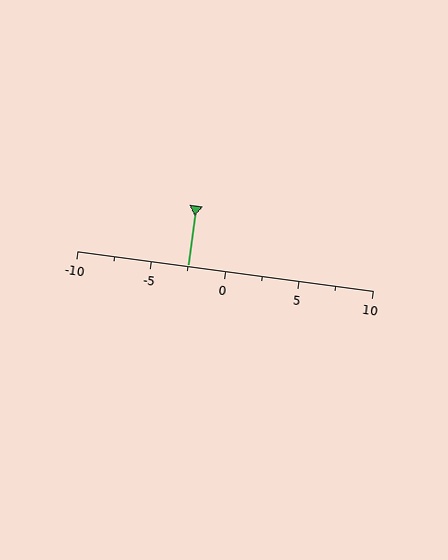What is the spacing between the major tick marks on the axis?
The major ticks are spaced 5 apart.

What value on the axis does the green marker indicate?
The marker indicates approximately -2.5.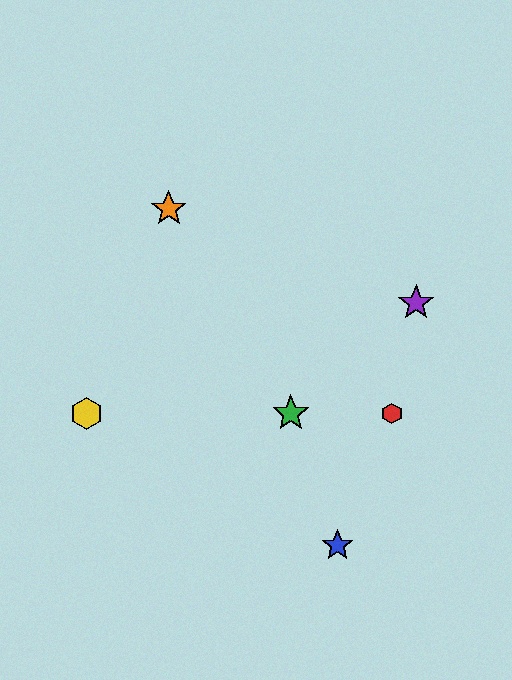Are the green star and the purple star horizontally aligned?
No, the green star is at y≈413 and the purple star is at y≈303.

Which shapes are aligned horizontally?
The red hexagon, the green star, the yellow hexagon are aligned horizontally.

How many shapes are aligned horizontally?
3 shapes (the red hexagon, the green star, the yellow hexagon) are aligned horizontally.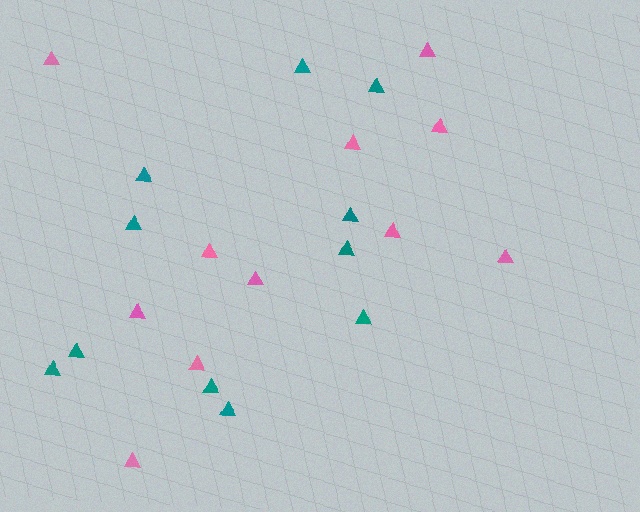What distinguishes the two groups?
There are 2 groups: one group of pink triangles (11) and one group of teal triangles (11).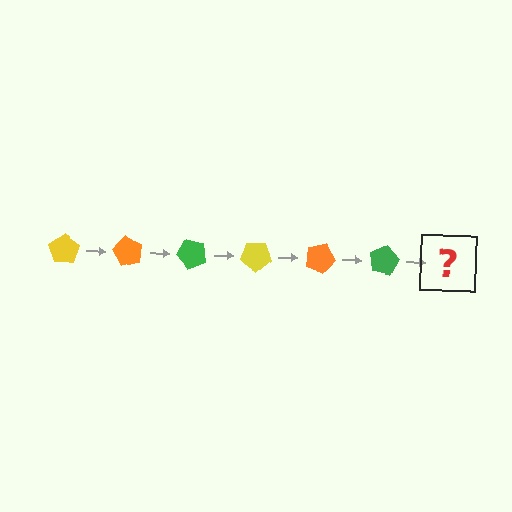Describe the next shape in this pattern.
It should be a yellow pentagon, rotated 360 degrees from the start.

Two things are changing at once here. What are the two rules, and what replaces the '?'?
The two rules are that it rotates 60 degrees each step and the color cycles through yellow, orange, and green. The '?' should be a yellow pentagon, rotated 360 degrees from the start.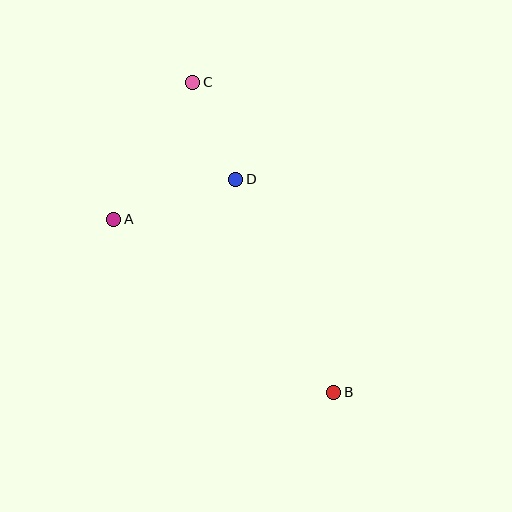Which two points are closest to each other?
Points C and D are closest to each other.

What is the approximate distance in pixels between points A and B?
The distance between A and B is approximately 280 pixels.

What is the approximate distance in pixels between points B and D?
The distance between B and D is approximately 234 pixels.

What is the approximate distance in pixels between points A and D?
The distance between A and D is approximately 129 pixels.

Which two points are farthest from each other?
Points B and C are farthest from each other.